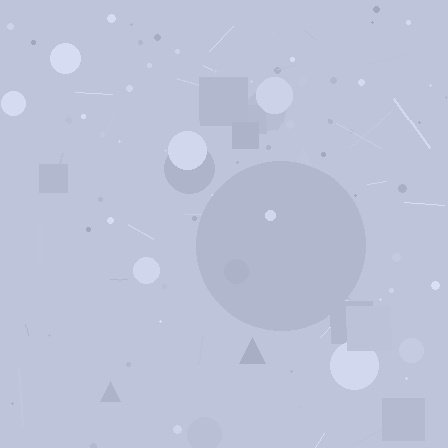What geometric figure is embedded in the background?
A circle is embedded in the background.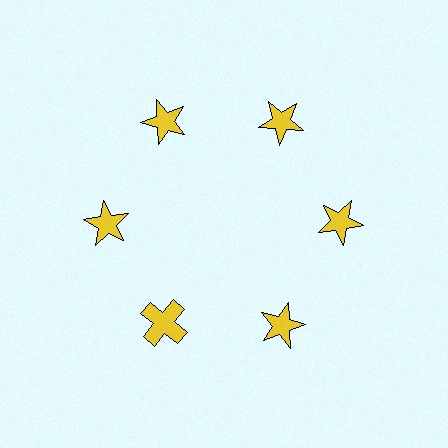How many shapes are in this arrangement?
There are 6 shapes arranged in a ring pattern.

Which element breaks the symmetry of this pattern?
The yellow cross at roughly the 7 o'clock position breaks the symmetry. All other shapes are yellow stars.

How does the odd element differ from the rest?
It has a different shape: cross instead of star.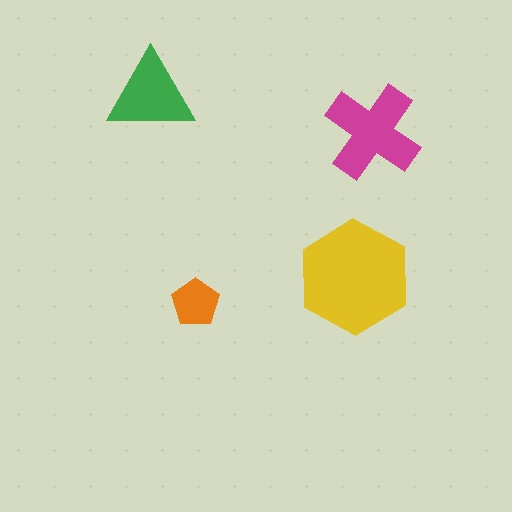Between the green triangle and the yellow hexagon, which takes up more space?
The yellow hexagon.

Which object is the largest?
The yellow hexagon.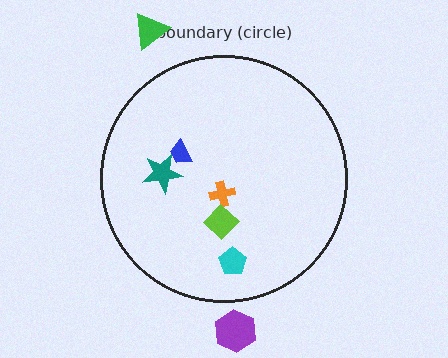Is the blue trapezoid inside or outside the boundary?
Inside.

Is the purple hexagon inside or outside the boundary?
Outside.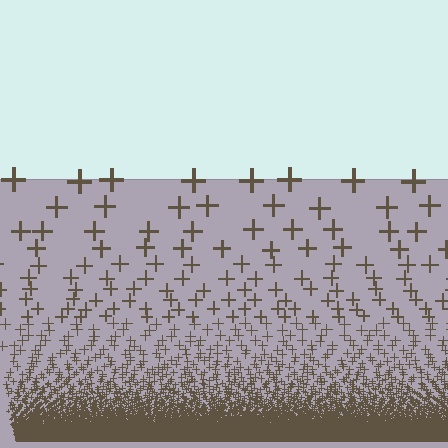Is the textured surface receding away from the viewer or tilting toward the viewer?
The surface appears to tilt toward the viewer. Texture elements get larger and sparser toward the top.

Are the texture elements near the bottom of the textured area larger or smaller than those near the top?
Smaller. The gradient is inverted — elements near the bottom are smaller and denser.